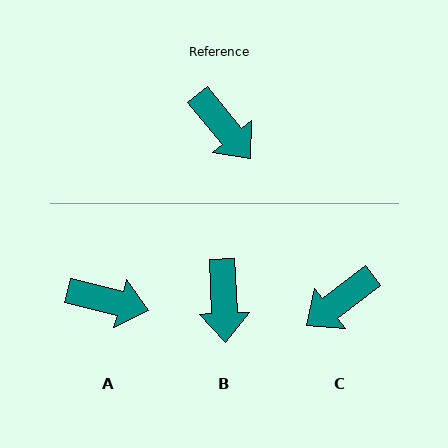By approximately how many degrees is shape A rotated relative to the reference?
Approximately 36 degrees counter-clockwise.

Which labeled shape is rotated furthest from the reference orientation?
C, about 93 degrees away.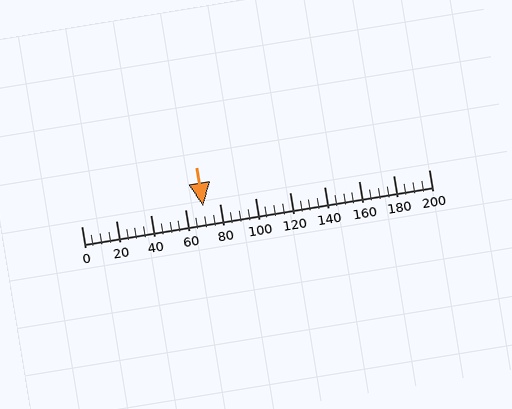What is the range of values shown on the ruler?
The ruler shows values from 0 to 200.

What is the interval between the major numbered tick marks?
The major tick marks are spaced 20 units apart.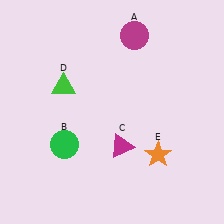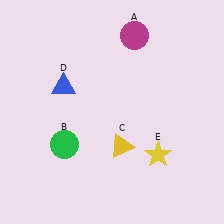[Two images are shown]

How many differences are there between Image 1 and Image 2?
There are 3 differences between the two images.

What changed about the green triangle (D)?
In Image 1, D is green. In Image 2, it changed to blue.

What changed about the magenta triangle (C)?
In Image 1, C is magenta. In Image 2, it changed to yellow.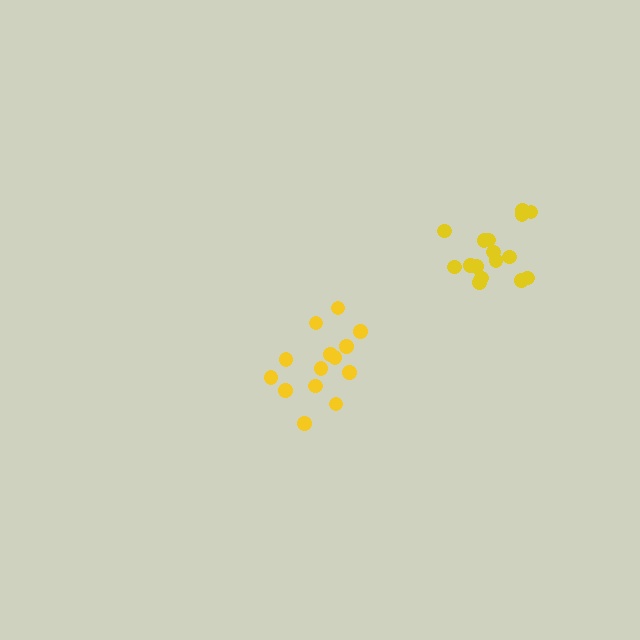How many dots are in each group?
Group 1: 14 dots, Group 2: 16 dots (30 total).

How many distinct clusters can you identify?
There are 2 distinct clusters.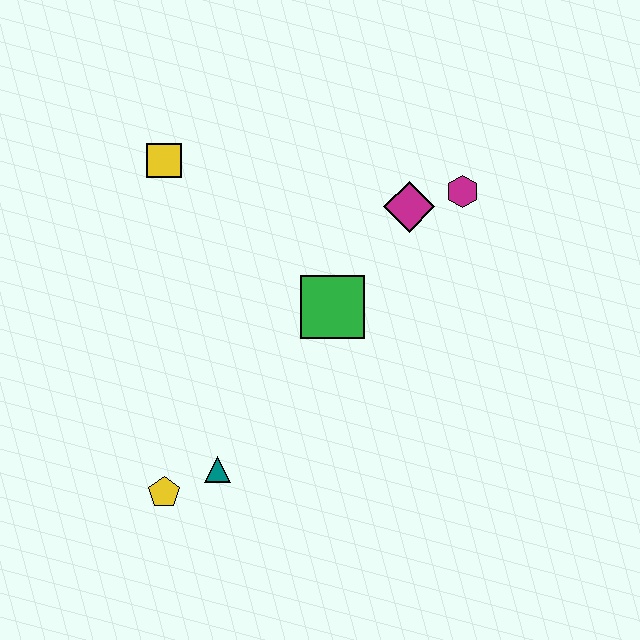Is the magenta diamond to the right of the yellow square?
Yes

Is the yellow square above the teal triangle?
Yes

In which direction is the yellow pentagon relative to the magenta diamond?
The yellow pentagon is below the magenta diamond.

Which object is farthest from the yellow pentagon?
The magenta hexagon is farthest from the yellow pentagon.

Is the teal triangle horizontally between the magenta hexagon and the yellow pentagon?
Yes